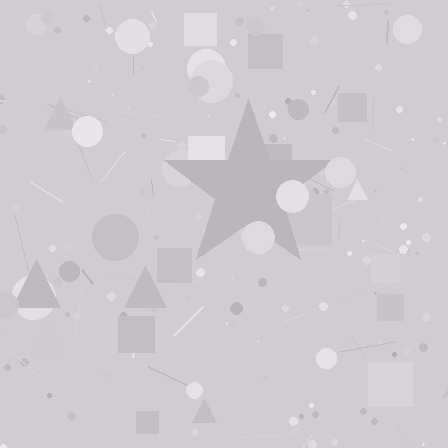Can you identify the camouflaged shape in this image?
The camouflaged shape is a star.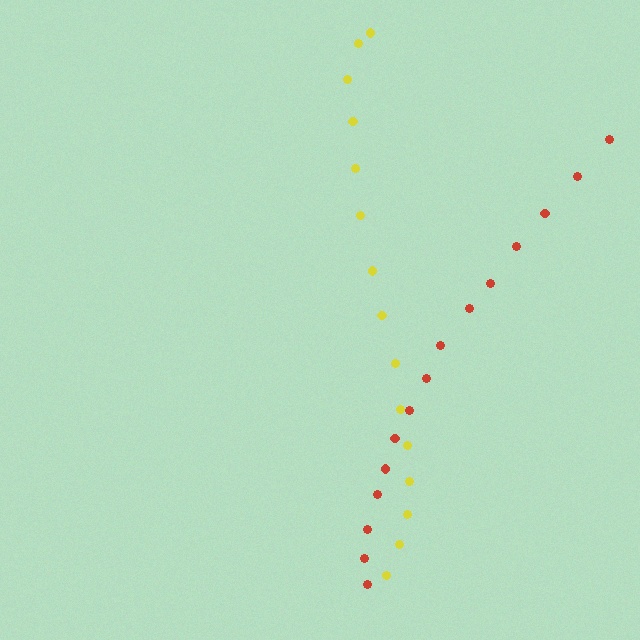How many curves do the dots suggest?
There are 2 distinct paths.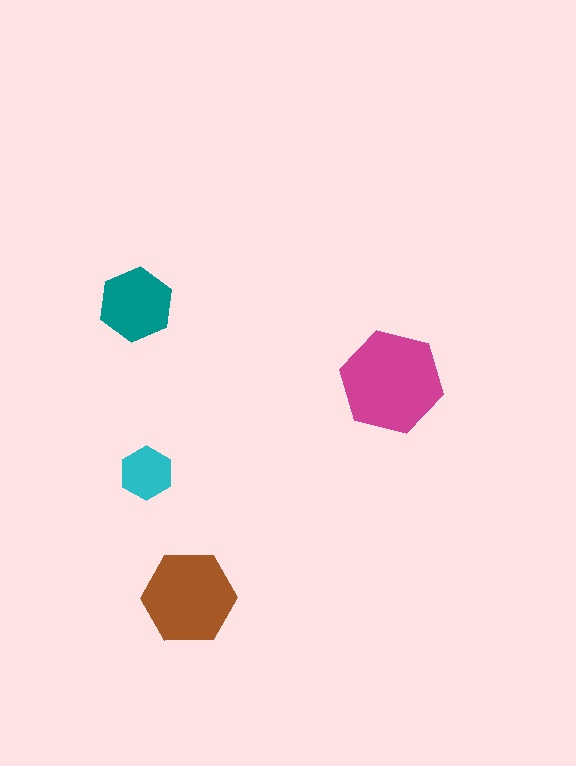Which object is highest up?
The teal hexagon is topmost.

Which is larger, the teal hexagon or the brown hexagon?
The brown one.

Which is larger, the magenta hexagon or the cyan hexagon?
The magenta one.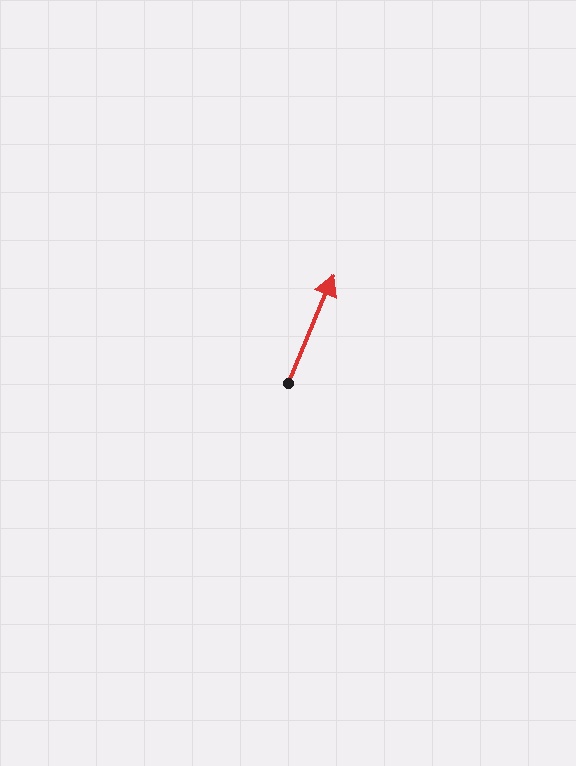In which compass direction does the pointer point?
Northeast.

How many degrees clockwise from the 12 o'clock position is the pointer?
Approximately 23 degrees.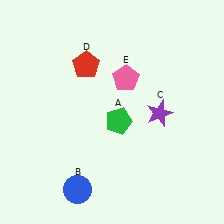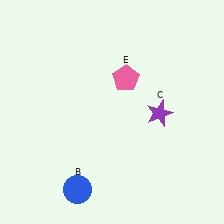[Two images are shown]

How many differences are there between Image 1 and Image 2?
There are 2 differences between the two images.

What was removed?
The red pentagon (D), the green pentagon (A) were removed in Image 2.